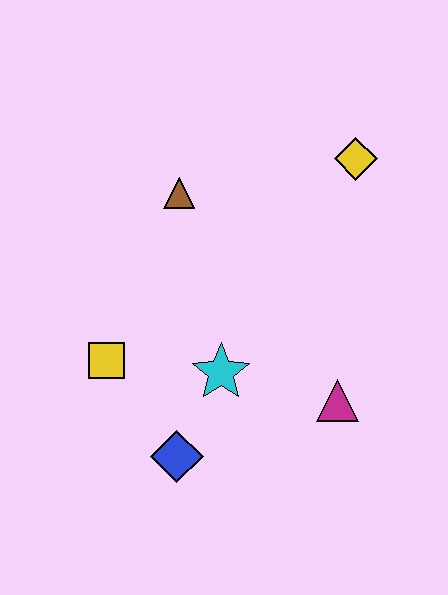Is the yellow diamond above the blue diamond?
Yes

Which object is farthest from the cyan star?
The yellow diamond is farthest from the cyan star.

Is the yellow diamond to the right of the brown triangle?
Yes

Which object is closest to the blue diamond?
The cyan star is closest to the blue diamond.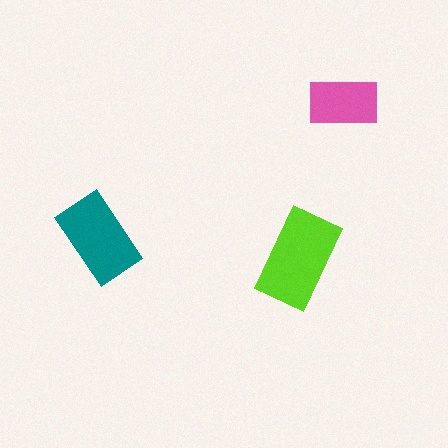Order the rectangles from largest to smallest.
the lime one, the teal one, the pink one.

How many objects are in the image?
There are 3 objects in the image.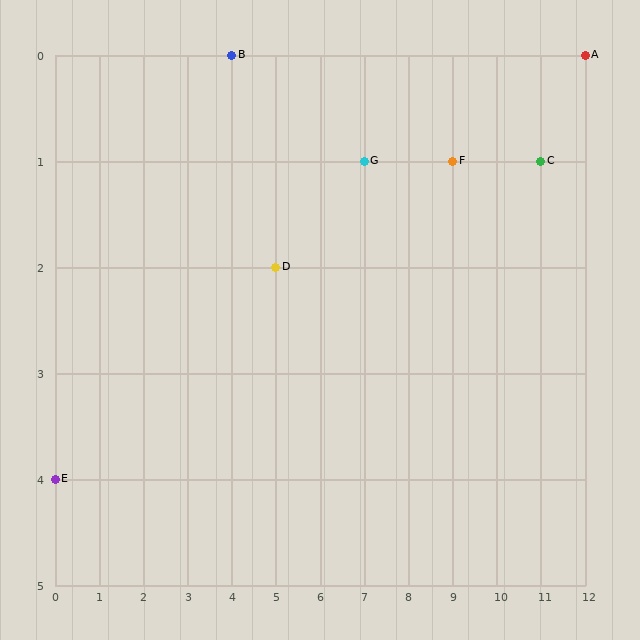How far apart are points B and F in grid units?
Points B and F are 5 columns and 1 row apart (about 5.1 grid units diagonally).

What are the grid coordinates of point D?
Point D is at grid coordinates (5, 2).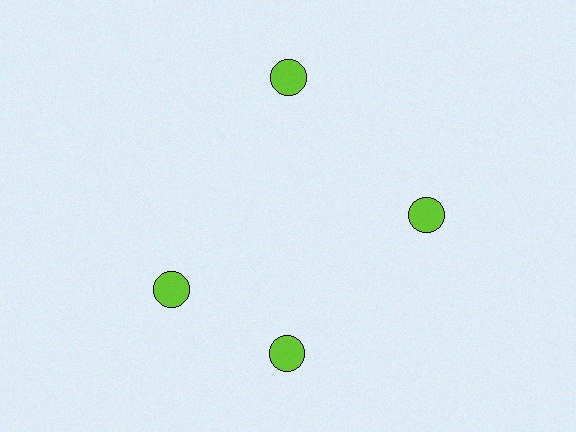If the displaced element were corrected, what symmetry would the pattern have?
It would have 4-fold rotational symmetry — the pattern would map onto itself every 90 degrees.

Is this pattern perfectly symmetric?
No. The 4 lime circles are arranged in a ring, but one element near the 9 o'clock position is rotated out of alignment along the ring, breaking the 4-fold rotational symmetry.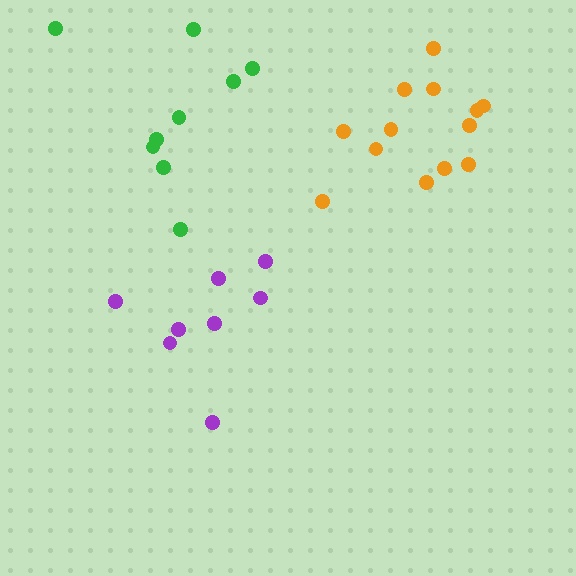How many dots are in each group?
Group 1: 13 dots, Group 2: 8 dots, Group 3: 9 dots (30 total).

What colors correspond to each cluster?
The clusters are colored: orange, purple, green.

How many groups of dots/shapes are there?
There are 3 groups.